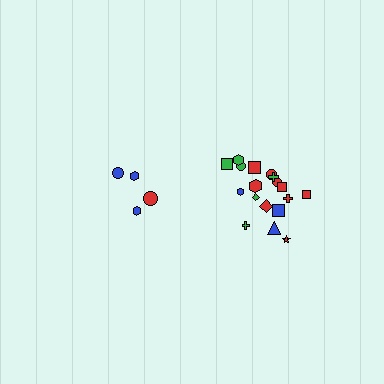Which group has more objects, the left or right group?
The right group.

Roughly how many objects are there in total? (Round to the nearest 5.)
Roughly 20 objects in total.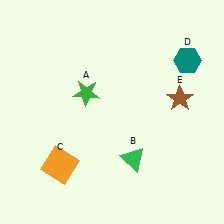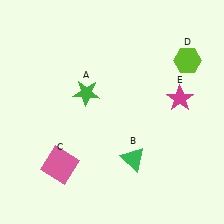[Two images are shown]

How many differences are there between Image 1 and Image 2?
There are 3 differences between the two images.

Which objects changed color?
C changed from orange to pink. D changed from teal to lime. E changed from brown to magenta.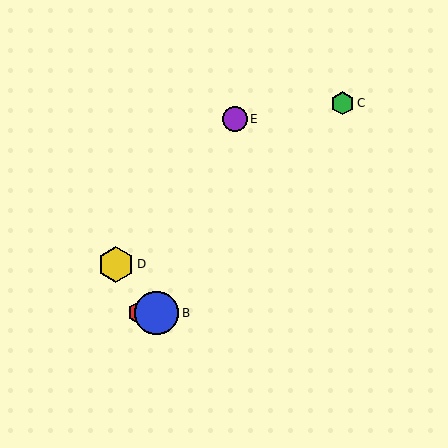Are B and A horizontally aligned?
Yes, both are at y≈313.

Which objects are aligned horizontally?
Objects A, B are aligned horizontally.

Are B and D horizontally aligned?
No, B is at y≈313 and D is at y≈264.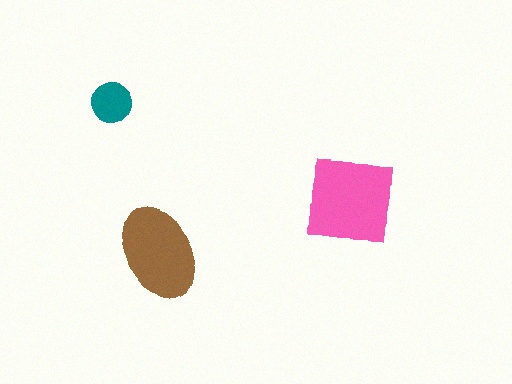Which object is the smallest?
The teal circle.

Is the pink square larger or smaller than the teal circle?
Larger.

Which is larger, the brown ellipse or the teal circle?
The brown ellipse.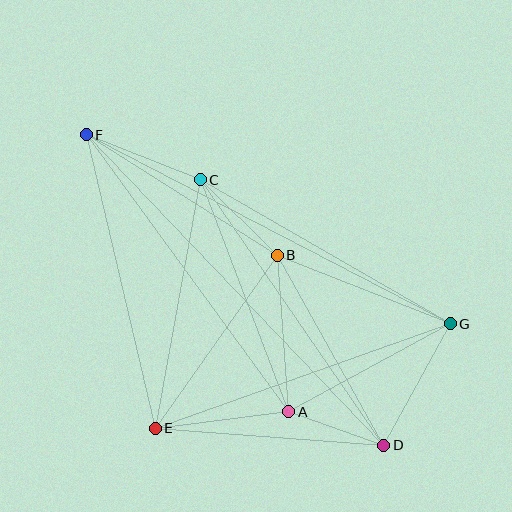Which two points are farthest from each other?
Points D and F are farthest from each other.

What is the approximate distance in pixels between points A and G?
The distance between A and G is approximately 184 pixels.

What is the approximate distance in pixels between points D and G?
The distance between D and G is approximately 139 pixels.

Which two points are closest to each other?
Points A and D are closest to each other.